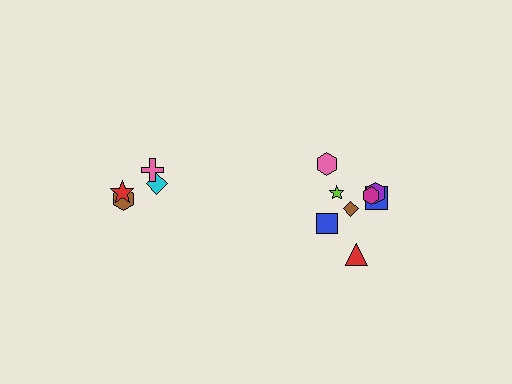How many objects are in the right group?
There are 8 objects.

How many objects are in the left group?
There are 4 objects.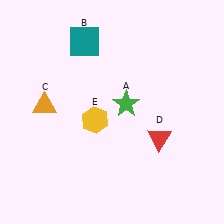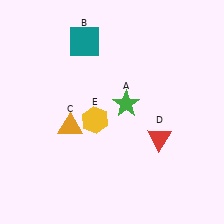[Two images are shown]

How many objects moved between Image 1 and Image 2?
1 object moved between the two images.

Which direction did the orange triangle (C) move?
The orange triangle (C) moved right.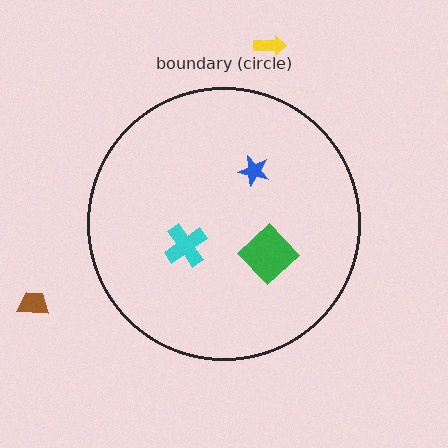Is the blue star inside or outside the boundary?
Inside.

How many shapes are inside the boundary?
3 inside, 2 outside.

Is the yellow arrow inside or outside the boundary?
Outside.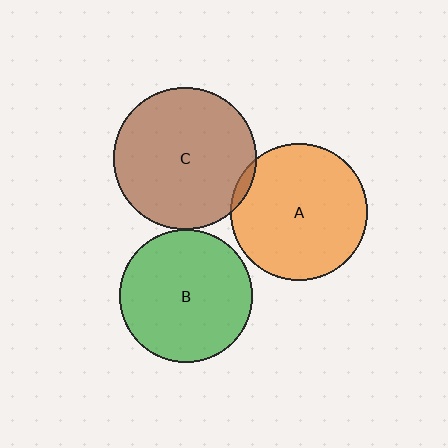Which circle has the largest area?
Circle C (brown).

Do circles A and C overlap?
Yes.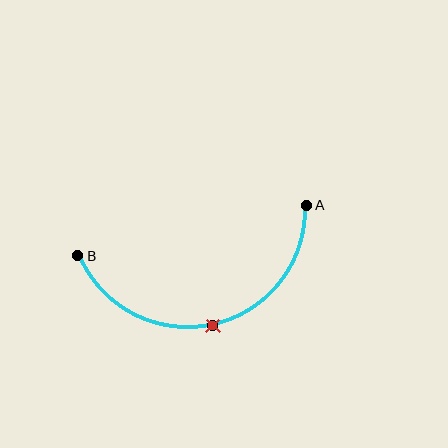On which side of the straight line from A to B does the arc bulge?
The arc bulges below the straight line connecting A and B.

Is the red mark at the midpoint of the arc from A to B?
Yes. The red mark lies on the arc at equal arc-length from both A and B — it is the arc midpoint.